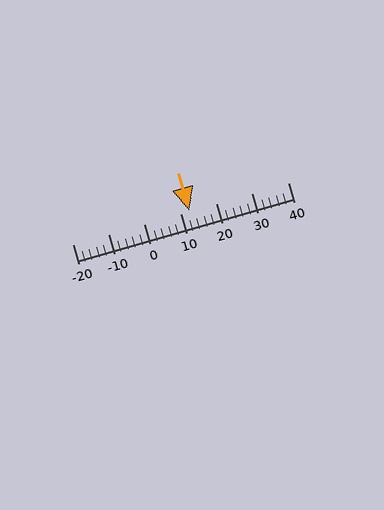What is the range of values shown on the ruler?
The ruler shows values from -20 to 40.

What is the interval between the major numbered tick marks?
The major tick marks are spaced 10 units apart.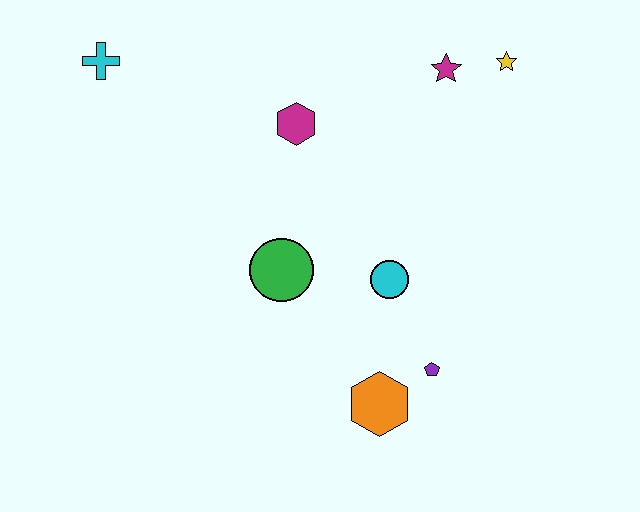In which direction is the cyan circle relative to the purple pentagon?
The cyan circle is above the purple pentagon.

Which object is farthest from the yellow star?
The cyan cross is farthest from the yellow star.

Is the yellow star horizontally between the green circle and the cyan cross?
No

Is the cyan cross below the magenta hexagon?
No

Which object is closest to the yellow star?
The magenta star is closest to the yellow star.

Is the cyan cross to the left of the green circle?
Yes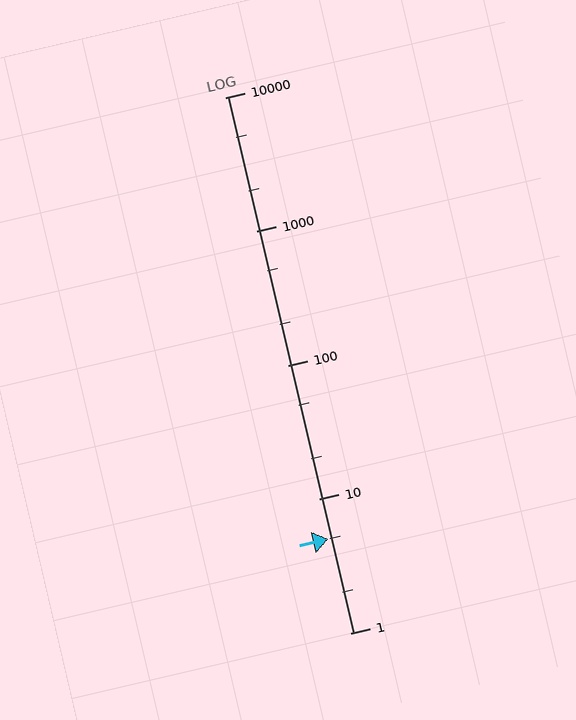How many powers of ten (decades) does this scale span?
The scale spans 4 decades, from 1 to 10000.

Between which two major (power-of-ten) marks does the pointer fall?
The pointer is between 1 and 10.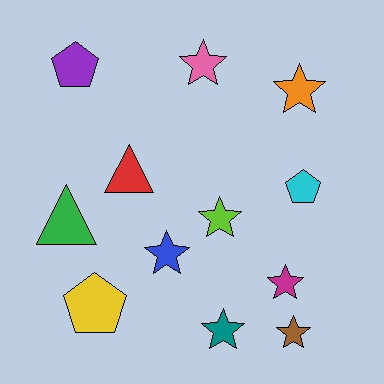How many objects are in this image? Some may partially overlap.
There are 12 objects.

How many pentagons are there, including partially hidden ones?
There are 3 pentagons.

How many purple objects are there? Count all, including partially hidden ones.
There is 1 purple object.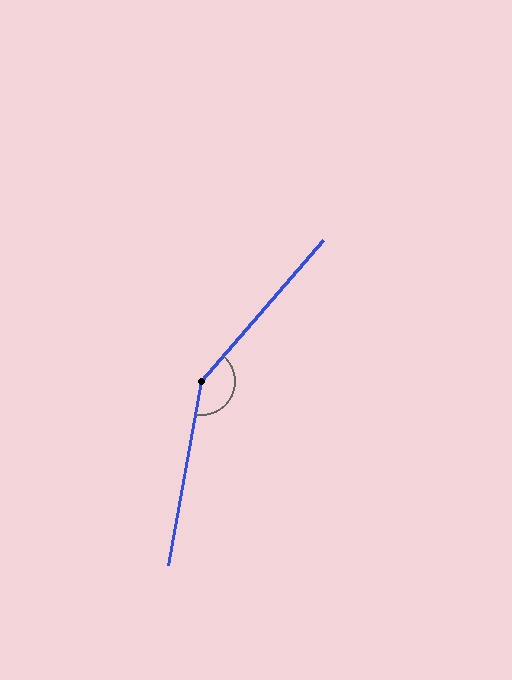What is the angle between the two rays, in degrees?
Approximately 149 degrees.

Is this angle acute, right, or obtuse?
It is obtuse.